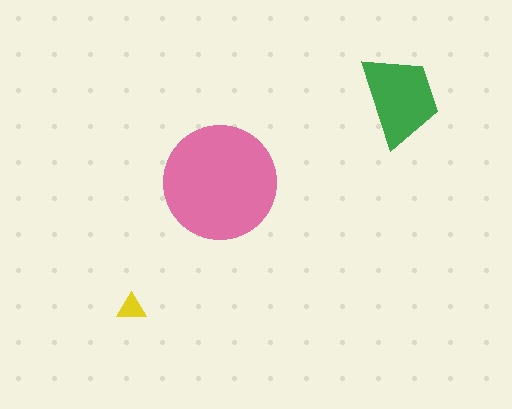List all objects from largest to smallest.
The pink circle, the green trapezoid, the yellow triangle.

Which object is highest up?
The green trapezoid is topmost.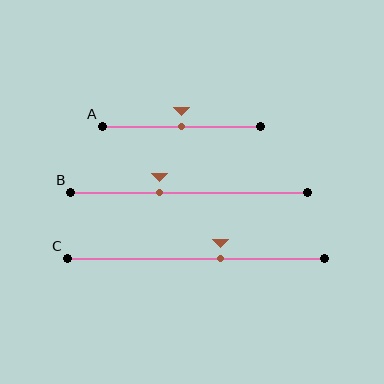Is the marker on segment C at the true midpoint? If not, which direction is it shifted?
No, the marker on segment C is shifted to the right by about 10% of the segment length.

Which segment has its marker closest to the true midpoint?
Segment A has its marker closest to the true midpoint.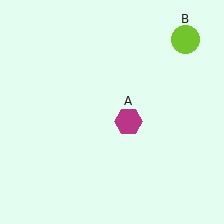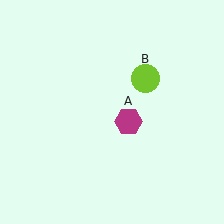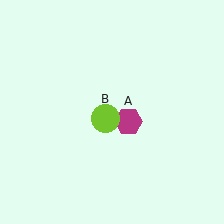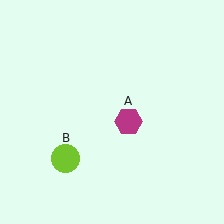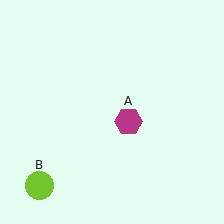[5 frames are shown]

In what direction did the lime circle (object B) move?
The lime circle (object B) moved down and to the left.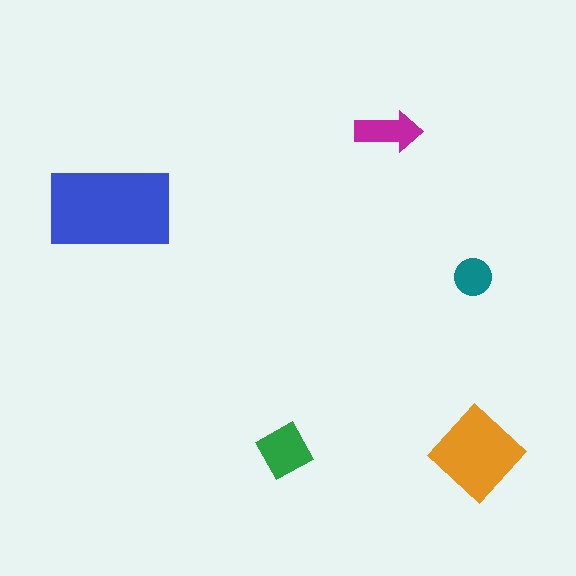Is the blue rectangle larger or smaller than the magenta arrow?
Larger.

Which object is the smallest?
The teal circle.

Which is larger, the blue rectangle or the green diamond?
The blue rectangle.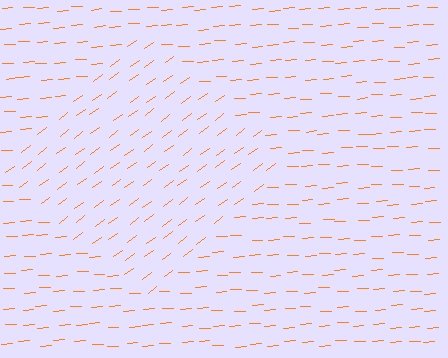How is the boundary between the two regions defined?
The boundary is defined purely by a change in line orientation (approximately 33 degrees difference). All lines are the same color and thickness.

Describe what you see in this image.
The image is filled with small orange line segments. A diamond region in the image has lines oriented differently from the surrounding lines, creating a visible texture boundary.